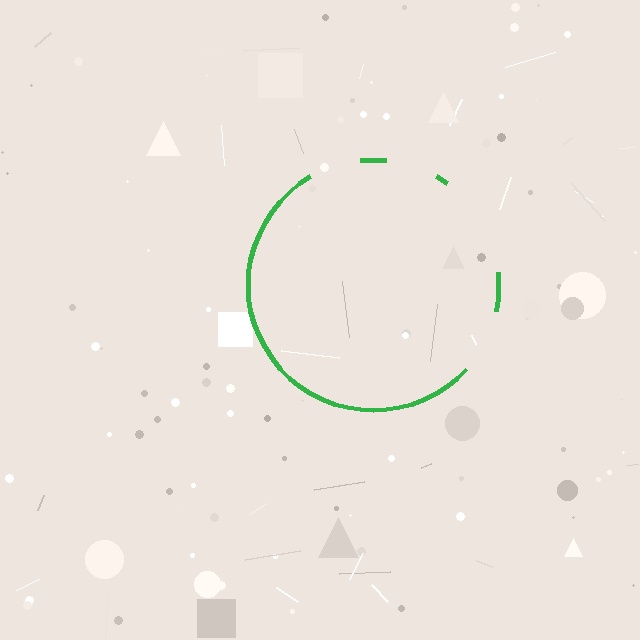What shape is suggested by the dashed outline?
The dashed outline suggests a circle.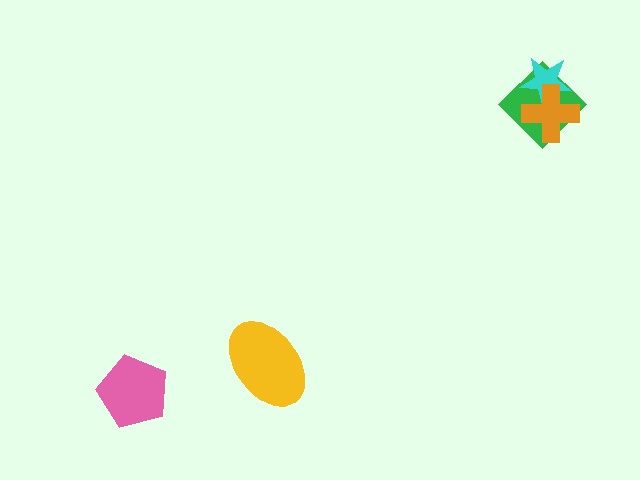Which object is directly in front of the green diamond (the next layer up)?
The cyan star is directly in front of the green diamond.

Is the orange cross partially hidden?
No, no other shape covers it.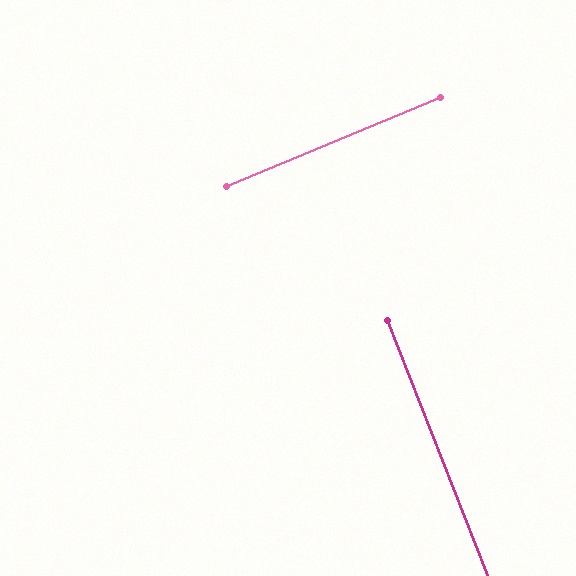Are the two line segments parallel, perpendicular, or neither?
Perpendicular — they meet at approximately 89°.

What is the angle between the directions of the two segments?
Approximately 89 degrees.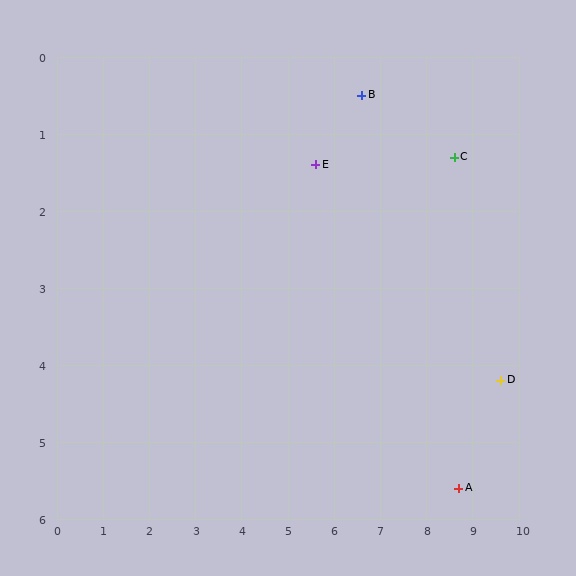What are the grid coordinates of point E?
Point E is at approximately (5.6, 1.4).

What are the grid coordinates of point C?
Point C is at approximately (8.6, 1.3).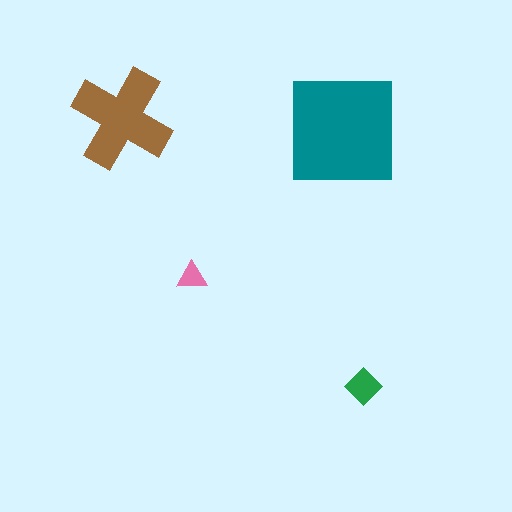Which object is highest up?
The brown cross is topmost.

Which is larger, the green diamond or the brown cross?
The brown cross.